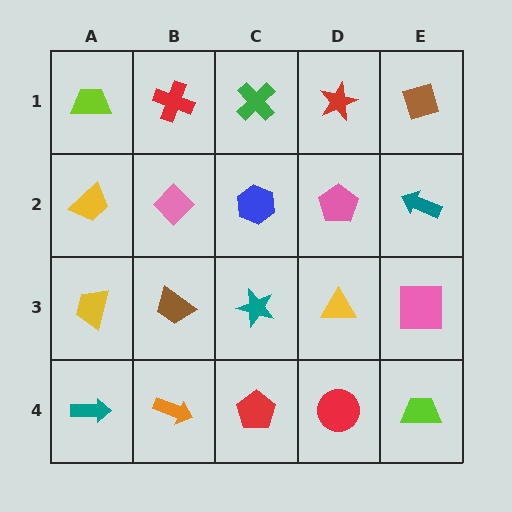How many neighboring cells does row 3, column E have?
3.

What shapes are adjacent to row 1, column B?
A pink diamond (row 2, column B), a lime trapezoid (row 1, column A), a green cross (row 1, column C).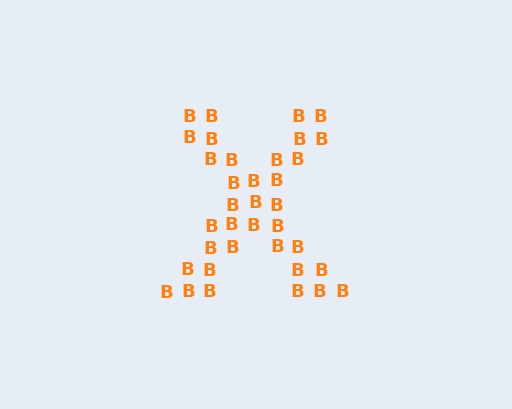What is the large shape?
The large shape is the letter X.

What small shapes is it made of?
It is made of small letter B's.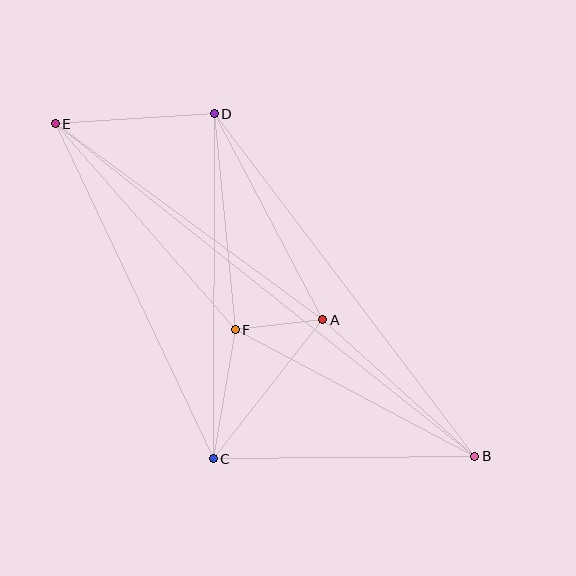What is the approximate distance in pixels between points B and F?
The distance between B and F is approximately 271 pixels.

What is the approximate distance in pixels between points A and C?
The distance between A and C is approximately 177 pixels.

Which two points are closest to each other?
Points A and F are closest to each other.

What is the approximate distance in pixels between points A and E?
The distance between A and E is approximately 332 pixels.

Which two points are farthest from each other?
Points B and E are farthest from each other.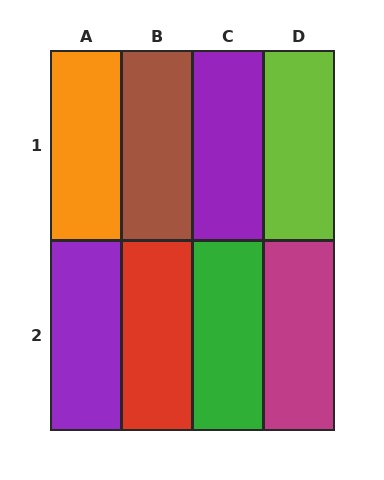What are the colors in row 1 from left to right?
Orange, brown, purple, lime.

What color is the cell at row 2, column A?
Purple.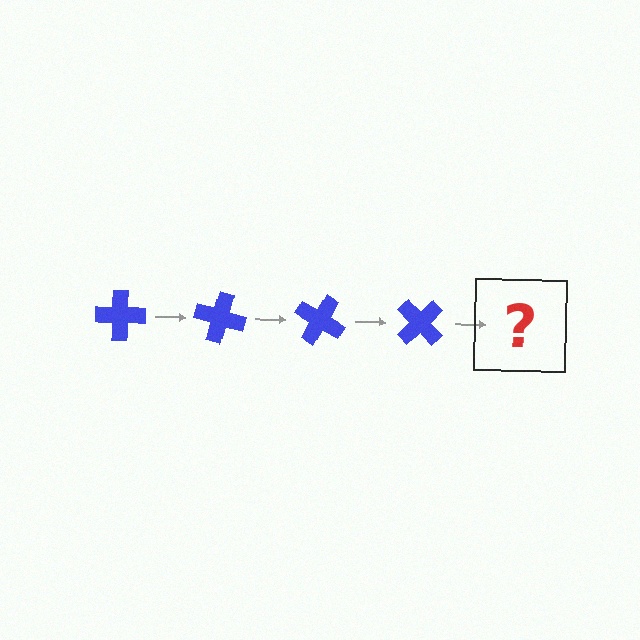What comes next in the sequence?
The next element should be a blue cross rotated 60 degrees.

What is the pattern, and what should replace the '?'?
The pattern is that the cross rotates 15 degrees each step. The '?' should be a blue cross rotated 60 degrees.